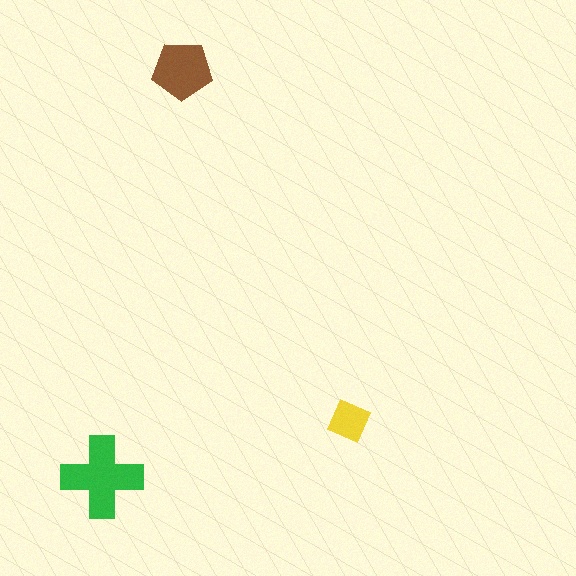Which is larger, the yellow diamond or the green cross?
The green cross.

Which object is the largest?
The green cross.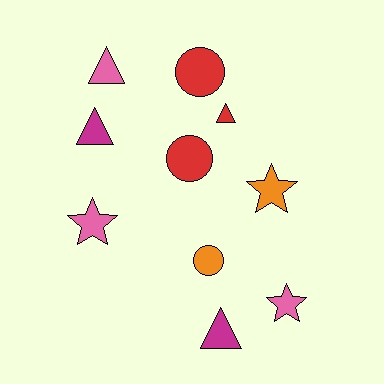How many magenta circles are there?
There are no magenta circles.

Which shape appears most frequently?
Triangle, with 4 objects.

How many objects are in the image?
There are 10 objects.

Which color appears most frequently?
Pink, with 3 objects.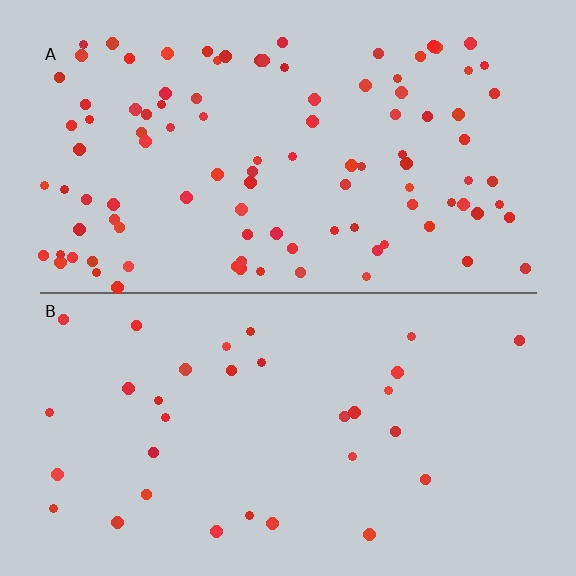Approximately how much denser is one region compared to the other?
Approximately 3.2× — region A over region B.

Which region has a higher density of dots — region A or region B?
A (the top).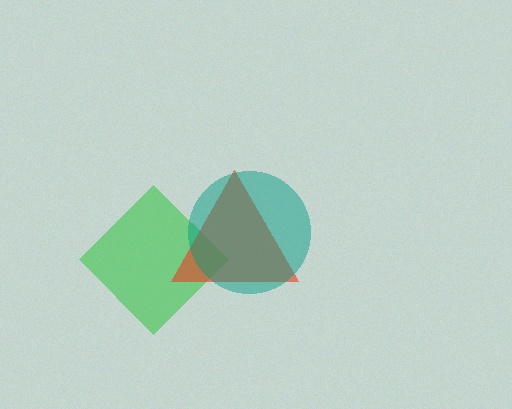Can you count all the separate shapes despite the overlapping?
Yes, there are 3 separate shapes.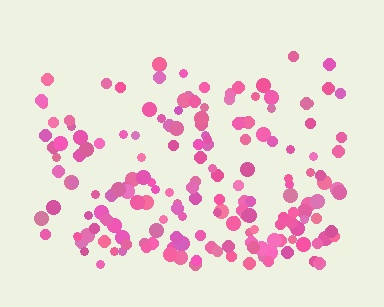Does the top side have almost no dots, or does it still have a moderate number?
Still a moderate number, just noticeably fewer than the bottom.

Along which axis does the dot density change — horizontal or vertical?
Vertical.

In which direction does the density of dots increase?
From top to bottom, with the bottom side densest.